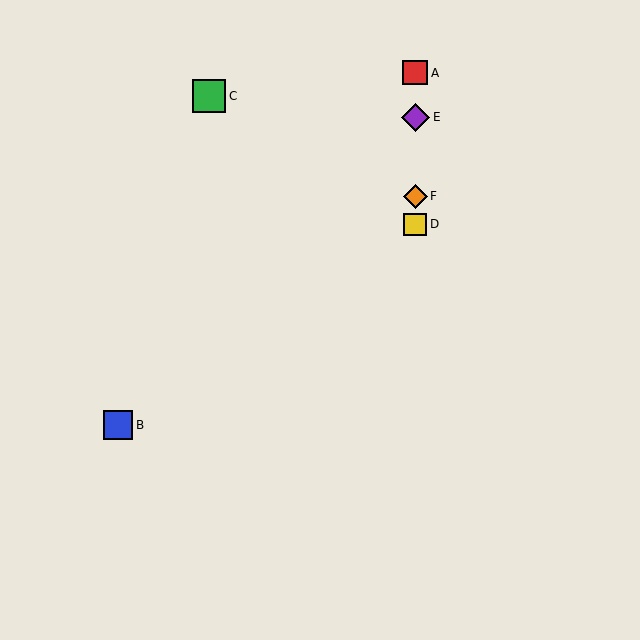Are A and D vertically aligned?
Yes, both are at x≈415.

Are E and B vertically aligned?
No, E is at x≈415 and B is at x≈118.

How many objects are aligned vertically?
4 objects (A, D, E, F) are aligned vertically.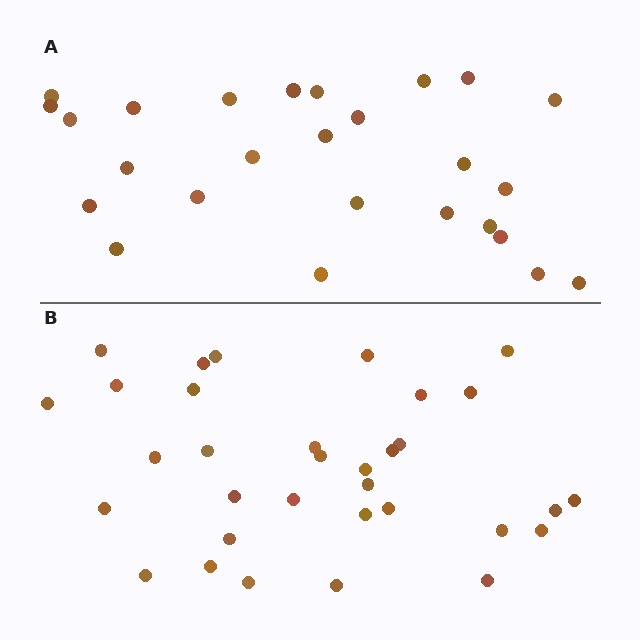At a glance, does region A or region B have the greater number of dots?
Region B (the bottom region) has more dots.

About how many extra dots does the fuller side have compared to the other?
Region B has roughly 8 or so more dots than region A.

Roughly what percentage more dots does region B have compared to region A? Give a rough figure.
About 25% more.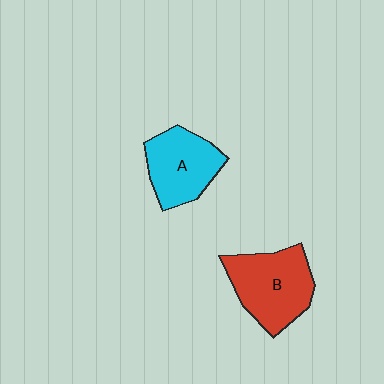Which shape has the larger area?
Shape B (red).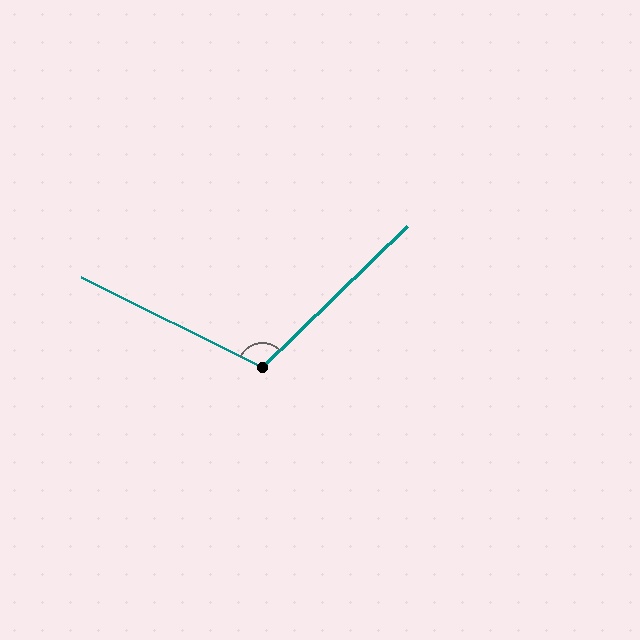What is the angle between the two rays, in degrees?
Approximately 110 degrees.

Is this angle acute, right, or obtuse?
It is obtuse.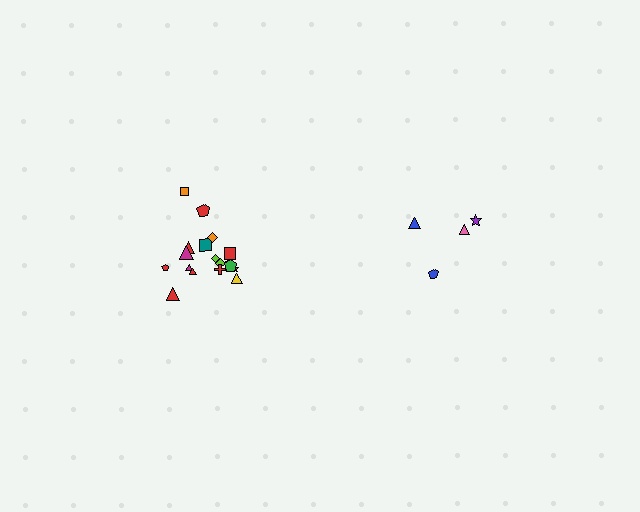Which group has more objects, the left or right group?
The left group.